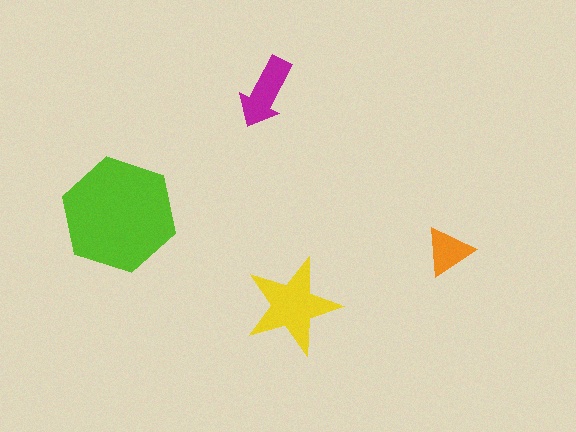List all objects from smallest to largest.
The orange triangle, the magenta arrow, the yellow star, the lime hexagon.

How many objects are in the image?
There are 4 objects in the image.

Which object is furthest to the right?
The orange triangle is rightmost.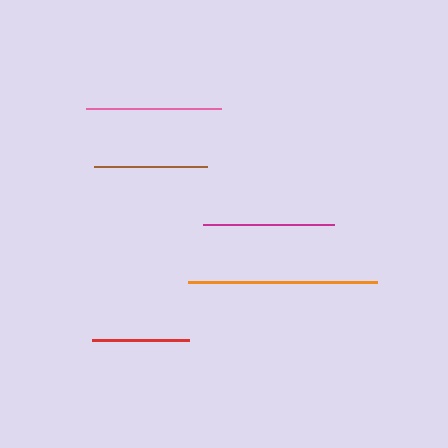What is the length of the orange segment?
The orange segment is approximately 189 pixels long.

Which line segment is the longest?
The orange line is the longest at approximately 189 pixels.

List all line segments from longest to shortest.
From longest to shortest: orange, pink, magenta, brown, red.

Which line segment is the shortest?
The red line is the shortest at approximately 97 pixels.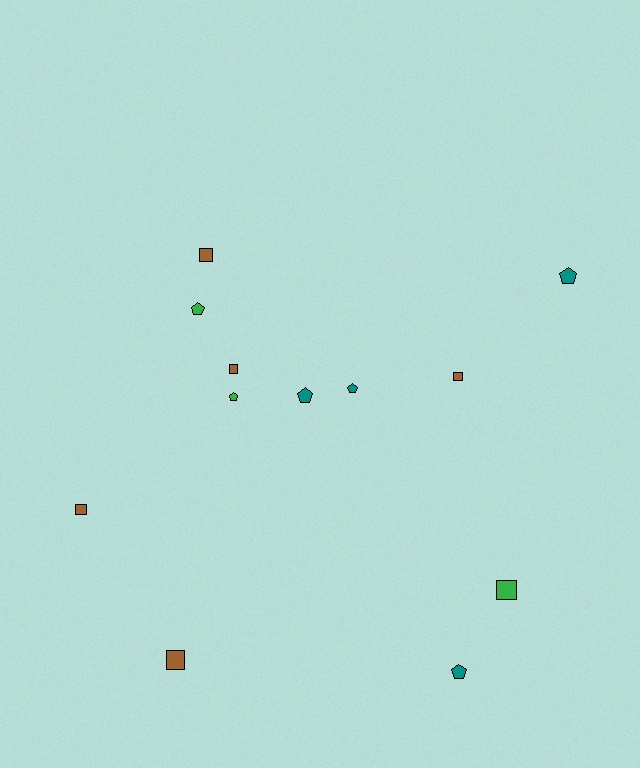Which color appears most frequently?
Brown, with 5 objects.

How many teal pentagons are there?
There are 4 teal pentagons.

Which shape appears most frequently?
Pentagon, with 6 objects.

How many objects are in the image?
There are 12 objects.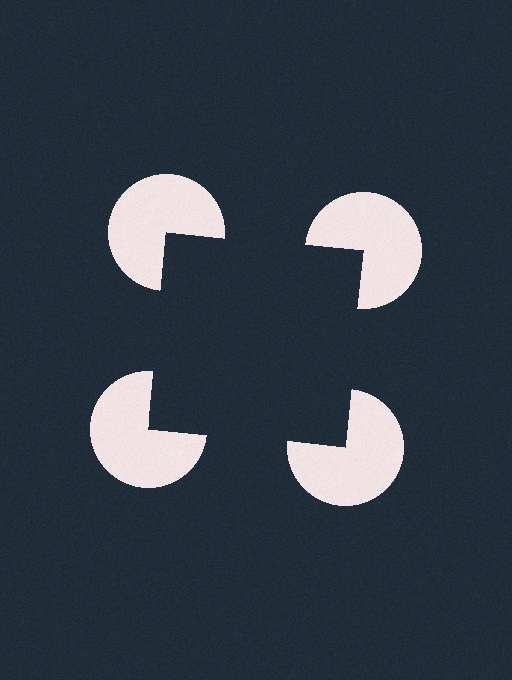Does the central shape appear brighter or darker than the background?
It typically appears slightly darker than the background, even though no actual brightness change is drawn.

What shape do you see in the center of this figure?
An illusory square — its edges are inferred from the aligned wedge cuts in the pac-man discs, not physically drawn.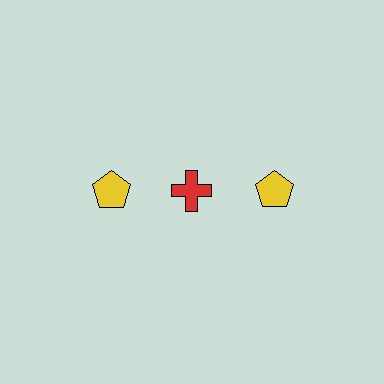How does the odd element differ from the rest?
It differs in both color (red instead of yellow) and shape (cross instead of pentagon).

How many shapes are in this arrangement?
There are 3 shapes arranged in a grid pattern.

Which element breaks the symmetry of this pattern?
The red cross in the top row, second from left column breaks the symmetry. All other shapes are yellow pentagons.